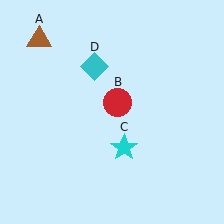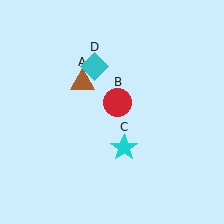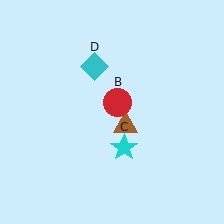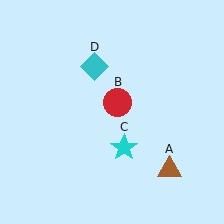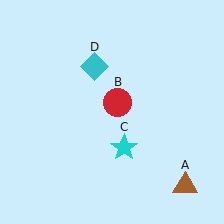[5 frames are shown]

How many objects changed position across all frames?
1 object changed position: brown triangle (object A).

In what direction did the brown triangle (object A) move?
The brown triangle (object A) moved down and to the right.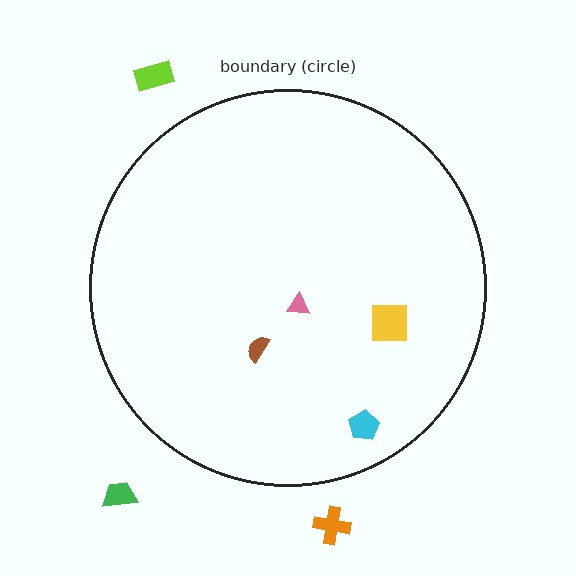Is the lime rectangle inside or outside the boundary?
Outside.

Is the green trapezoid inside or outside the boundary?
Outside.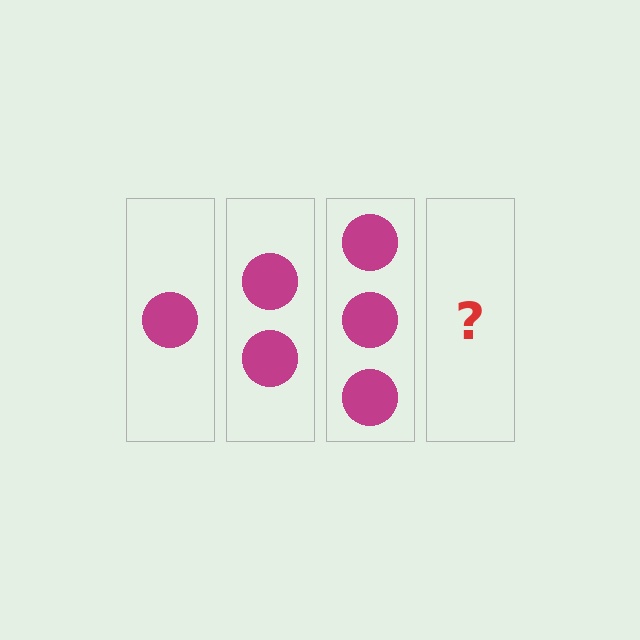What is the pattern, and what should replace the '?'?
The pattern is that each step adds one more circle. The '?' should be 4 circles.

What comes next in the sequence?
The next element should be 4 circles.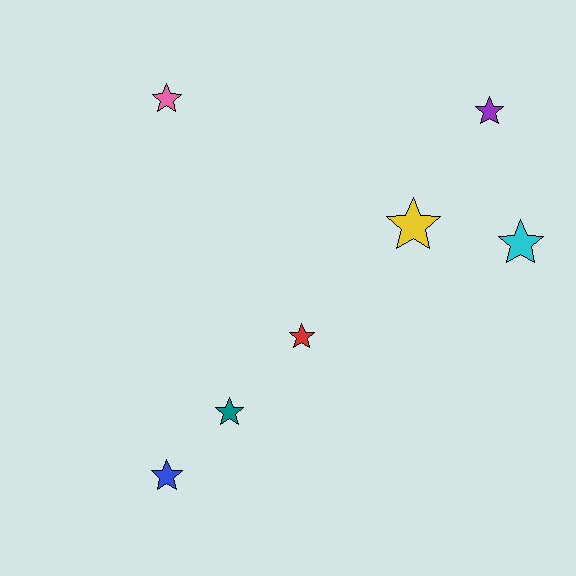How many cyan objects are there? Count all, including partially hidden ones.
There is 1 cyan object.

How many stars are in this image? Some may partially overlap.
There are 7 stars.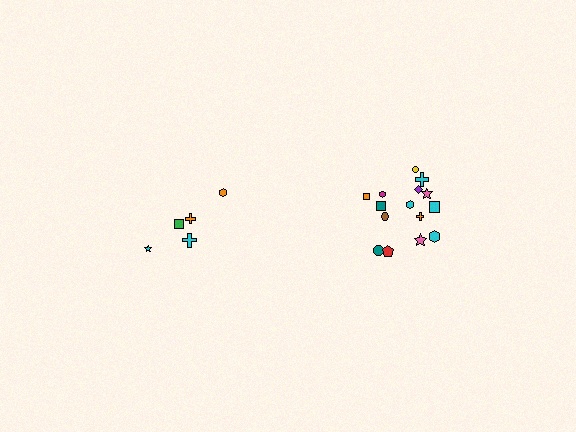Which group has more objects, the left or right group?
The right group.